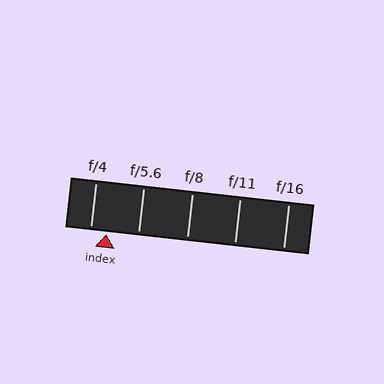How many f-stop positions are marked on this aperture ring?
There are 5 f-stop positions marked.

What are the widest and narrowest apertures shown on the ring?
The widest aperture shown is f/4 and the narrowest is f/16.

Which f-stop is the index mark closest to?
The index mark is closest to f/4.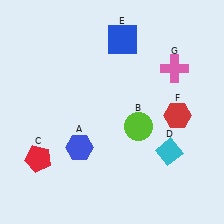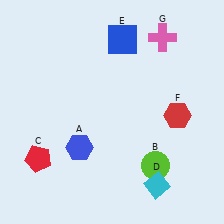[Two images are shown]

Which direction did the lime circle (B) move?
The lime circle (B) moved down.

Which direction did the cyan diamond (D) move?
The cyan diamond (D) moved down.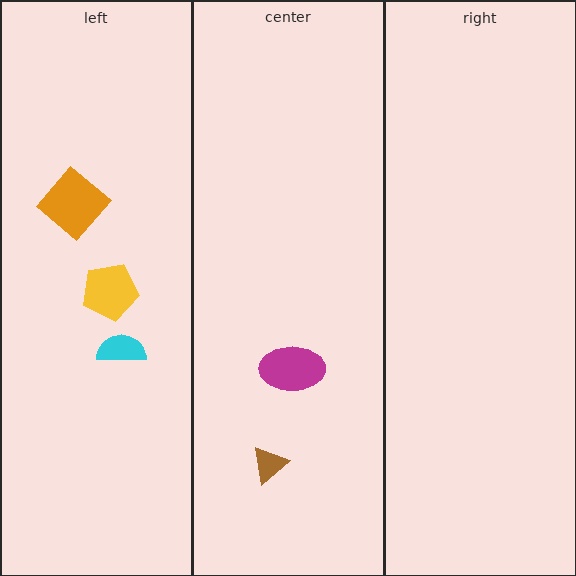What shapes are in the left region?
The orange diamond, the yellow pentagon, the cyan semicircle.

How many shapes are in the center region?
2.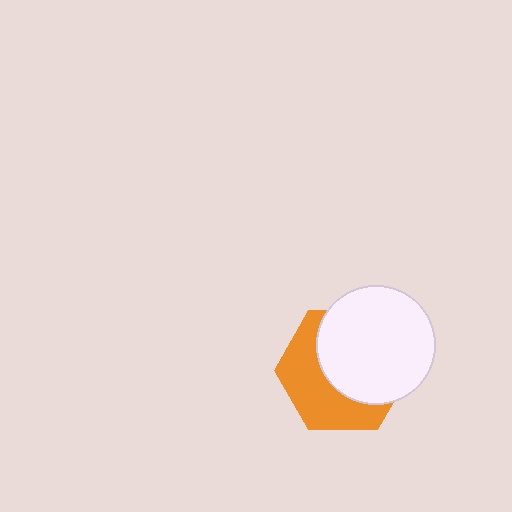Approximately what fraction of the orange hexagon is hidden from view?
Roughly 55% of the orange hexagon is hidden behind the white circle.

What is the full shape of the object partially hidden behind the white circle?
The partially hidden object is an orange hexagon.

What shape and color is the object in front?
The object in front is a white circle.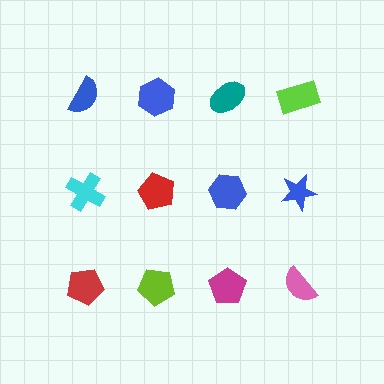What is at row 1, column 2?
A blue hexagon.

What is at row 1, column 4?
A lime rectangle.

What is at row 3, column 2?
A lime pentagon.